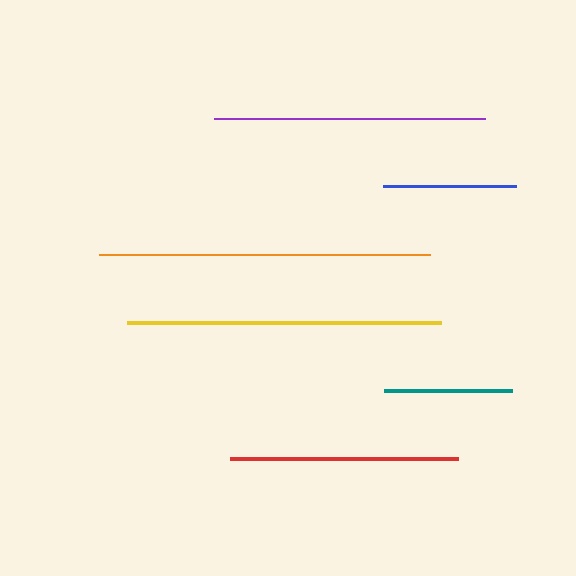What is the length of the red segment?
The red segment is approximately 227 pixels long.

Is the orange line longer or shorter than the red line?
The orange line is longer than the red line.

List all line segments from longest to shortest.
From longest to shortest: orange, yellow, purple, red, blue, teal.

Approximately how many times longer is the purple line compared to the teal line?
The purple line is approximately 2.1 times the length of the teal line.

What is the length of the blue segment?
The blue segment is approximately 133 pixels long.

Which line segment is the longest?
The orange line is the longest at approximately 330 pixels.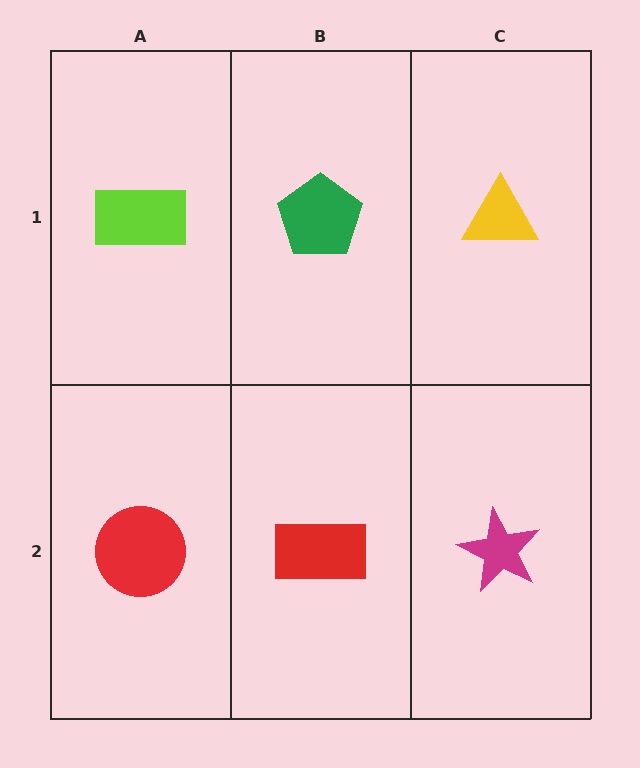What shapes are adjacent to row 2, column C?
A yellow triangle (row 1, column C), a red rectangle (row 2, column B).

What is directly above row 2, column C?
A yellow triangle.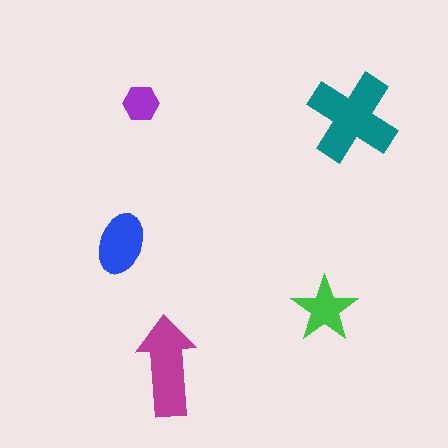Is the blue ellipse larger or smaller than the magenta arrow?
Smaller.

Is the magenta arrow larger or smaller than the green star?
Larger.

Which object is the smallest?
The purple hexagon.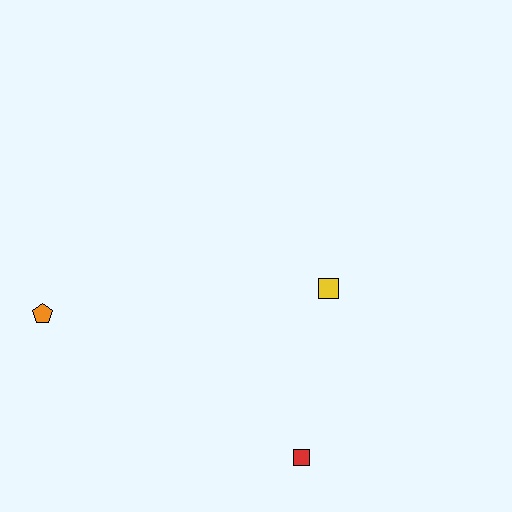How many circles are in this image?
There are no circles.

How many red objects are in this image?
There is 1 red object.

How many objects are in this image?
There are 3 objects.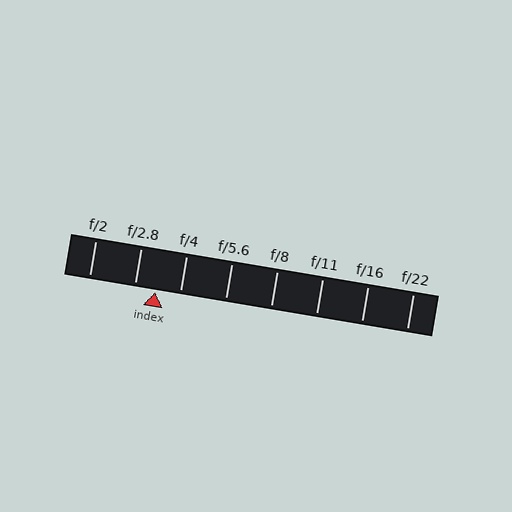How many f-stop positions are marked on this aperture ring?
There are 8 f-stop positions marked.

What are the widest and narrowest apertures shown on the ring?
The widest aperture shown is f/2 and the narrowest is f/22.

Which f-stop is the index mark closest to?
The index mark is closest to f/2.8.